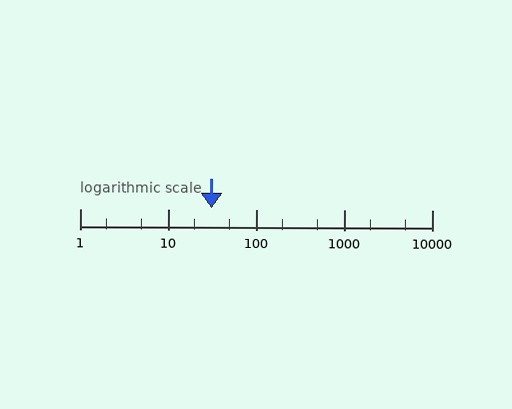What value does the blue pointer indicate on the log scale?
The pointer indicates approximately 31.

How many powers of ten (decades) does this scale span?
The scale spans 4 decades, from 1 to 10000.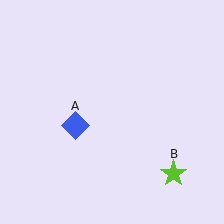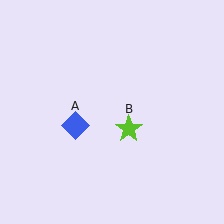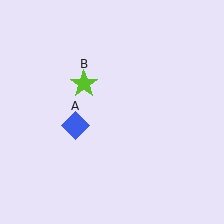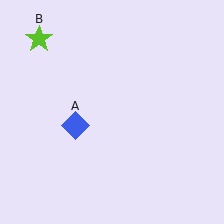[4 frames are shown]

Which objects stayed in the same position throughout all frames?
Blue diamond (object A) remained stationary.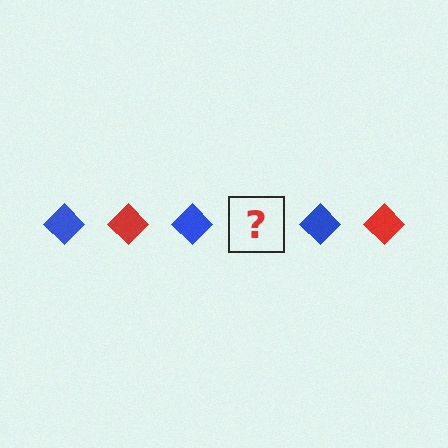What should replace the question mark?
The question mark should be replaced with a red diamond.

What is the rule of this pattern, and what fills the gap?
The rule is that the pattern cycles through blue, red diamonds. The gap should be filled with a red diamond.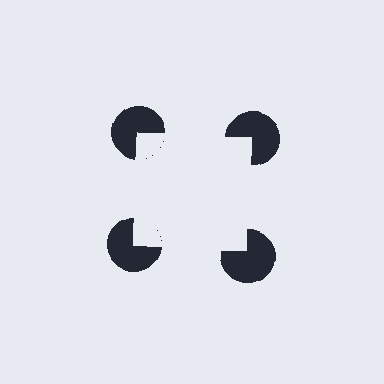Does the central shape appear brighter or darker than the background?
It typically appears slightly brighter than the background, even though no actual brightness change is drawn.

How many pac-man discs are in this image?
There are 4 — one at each vertex of the illusory square.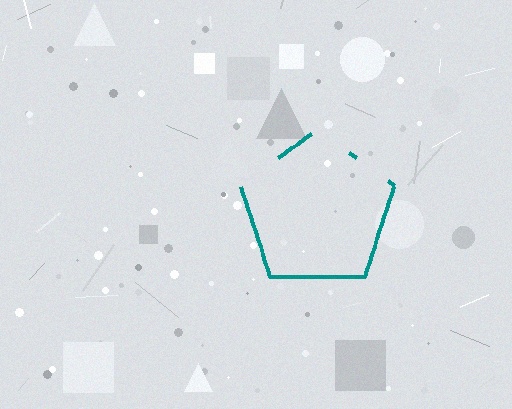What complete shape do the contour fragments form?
The contour fragments form a pentagon.